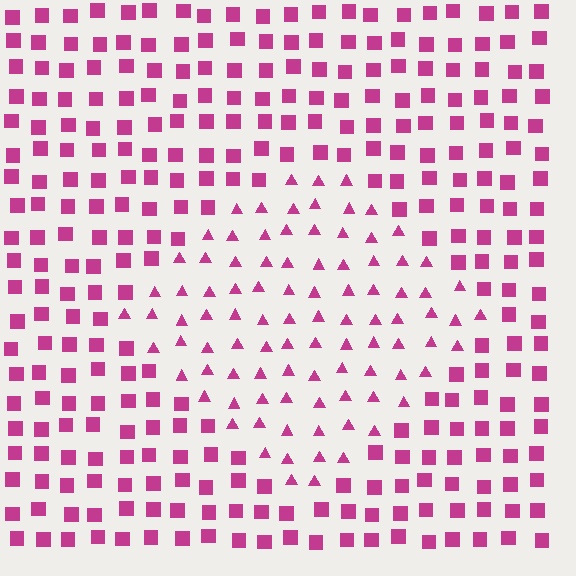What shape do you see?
I see a diamond.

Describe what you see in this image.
The image is filled with small magenta elements arranged in a uniform grid. A diamond-shaped region contains triangles, while the surrounding area contains squares. The boundary is defined purely by the change in element shape.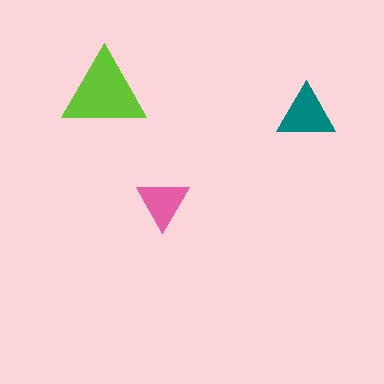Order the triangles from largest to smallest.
the lime one, the teal one, the pink one.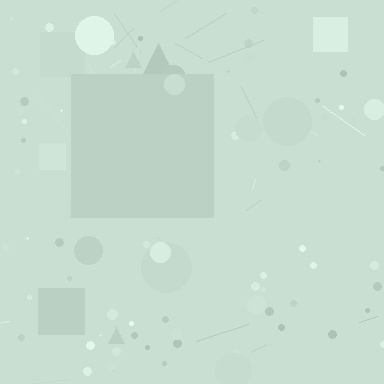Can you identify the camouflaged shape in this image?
The camouflaged shape is a square.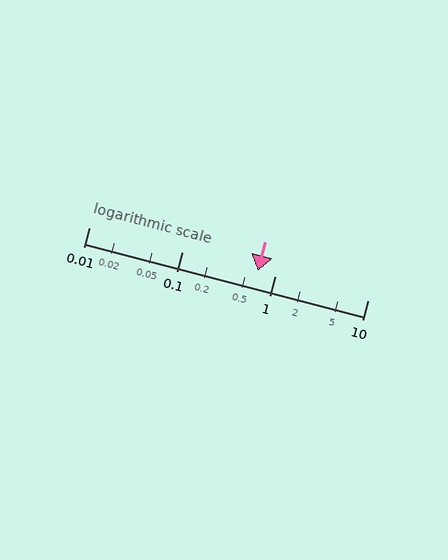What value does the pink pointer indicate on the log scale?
The pointer indicates approximately 0.66.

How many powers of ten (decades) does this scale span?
The scale spans 3 decades, from 0.01 to 10.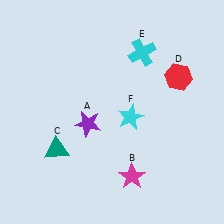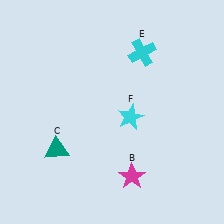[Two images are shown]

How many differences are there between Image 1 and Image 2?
There are 2 differences between the two images.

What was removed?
The red hexagon (D), the purple star (A) were removed in Image 2.